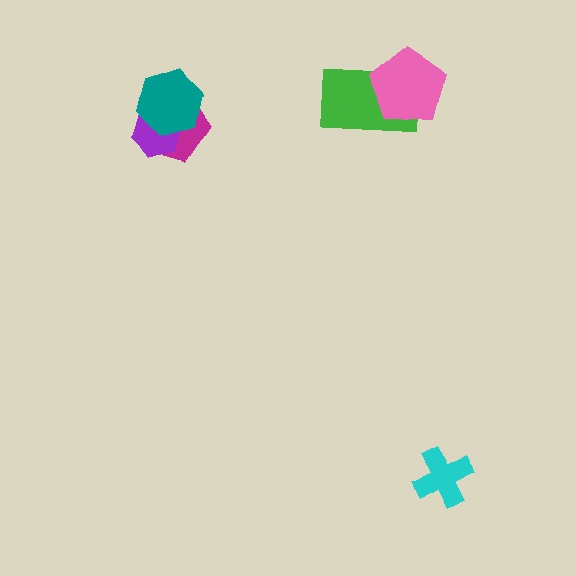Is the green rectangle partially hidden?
Yes, it is partially covered by another shape.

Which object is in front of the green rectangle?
The pink pentagon is in front of the green rectangle.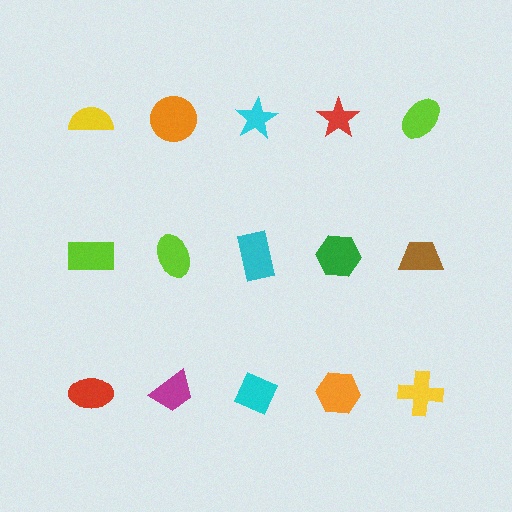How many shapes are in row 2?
5 shapes.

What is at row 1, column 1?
A yellow semicircle.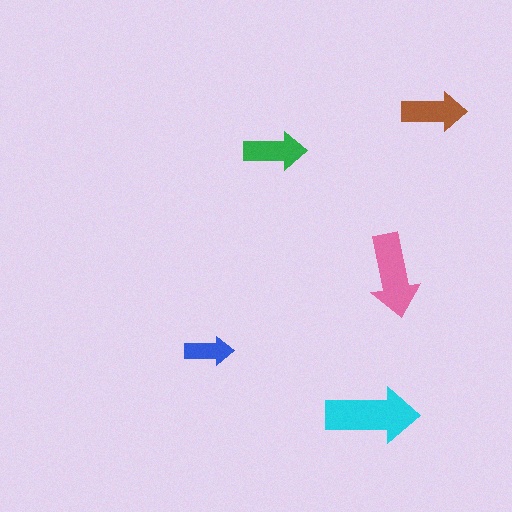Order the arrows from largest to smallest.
the cyan one, the pink one, the brown one, the green one, the blue one.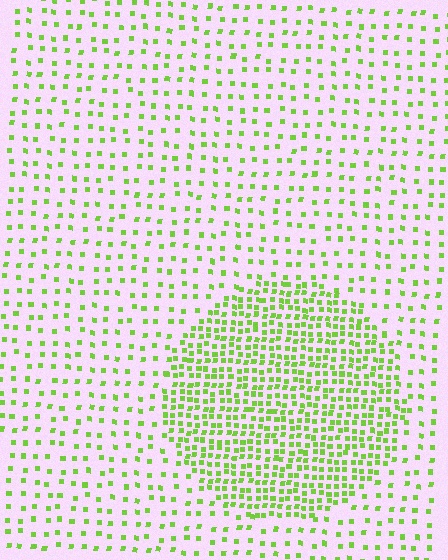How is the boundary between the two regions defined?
The boundary is defined by a change in element density (approximately 2.6x ratio). All elements are the same color, size, and shape.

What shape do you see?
I see a circle.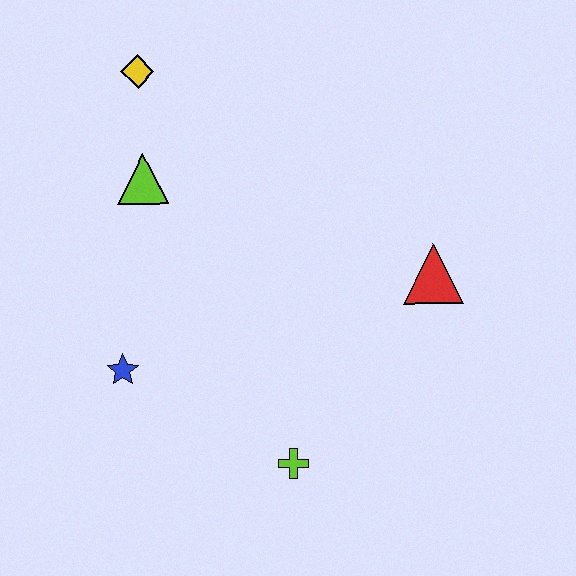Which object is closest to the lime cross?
The blue star is closest to the lime cross.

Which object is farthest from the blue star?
The red triangle is farthest from the blue star.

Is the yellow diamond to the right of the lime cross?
No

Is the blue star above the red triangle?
No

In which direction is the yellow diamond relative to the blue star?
The yellow diamond is above the blue star.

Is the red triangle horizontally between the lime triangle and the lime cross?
No